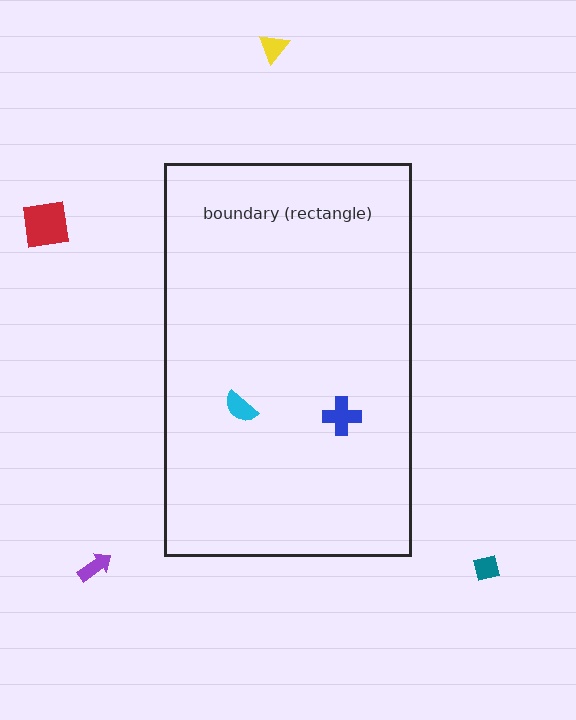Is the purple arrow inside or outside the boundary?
Outside.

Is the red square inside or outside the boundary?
Outside.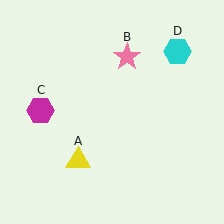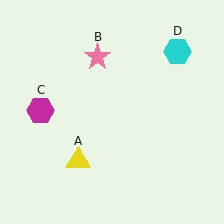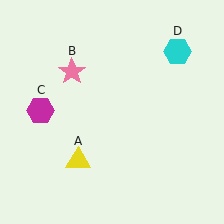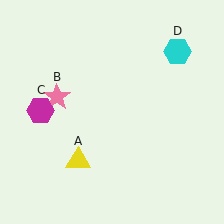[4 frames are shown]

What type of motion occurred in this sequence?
The pink star (object B) rotated counterclockwise around the center of the scene.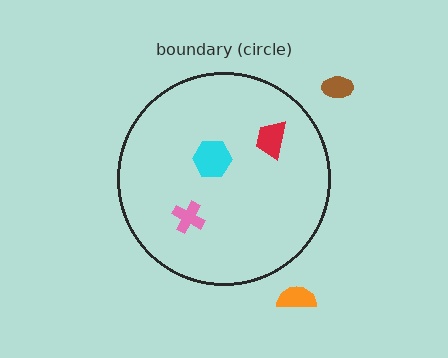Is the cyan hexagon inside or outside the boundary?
Inside.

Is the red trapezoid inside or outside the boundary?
Inside.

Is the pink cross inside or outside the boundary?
Inside.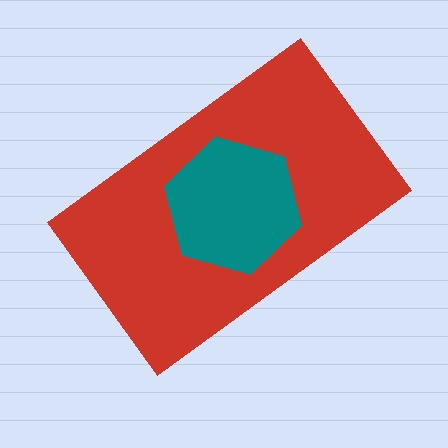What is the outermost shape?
The red rectangle.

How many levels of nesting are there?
2.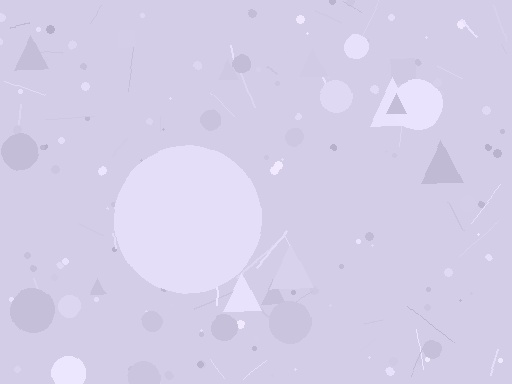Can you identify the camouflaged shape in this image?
The camouflaged shape is a circle.